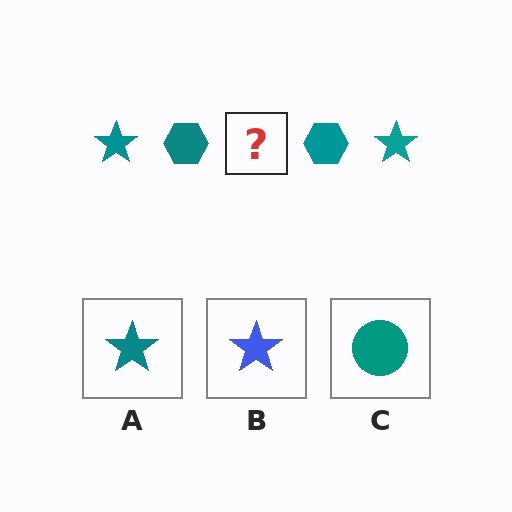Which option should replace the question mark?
Option A.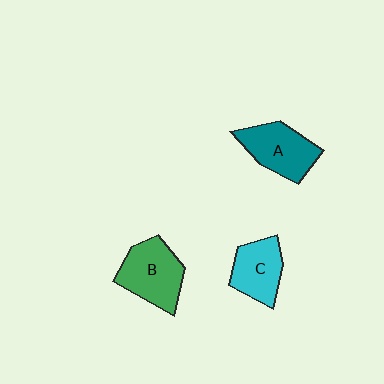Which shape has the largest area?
Shape B (green).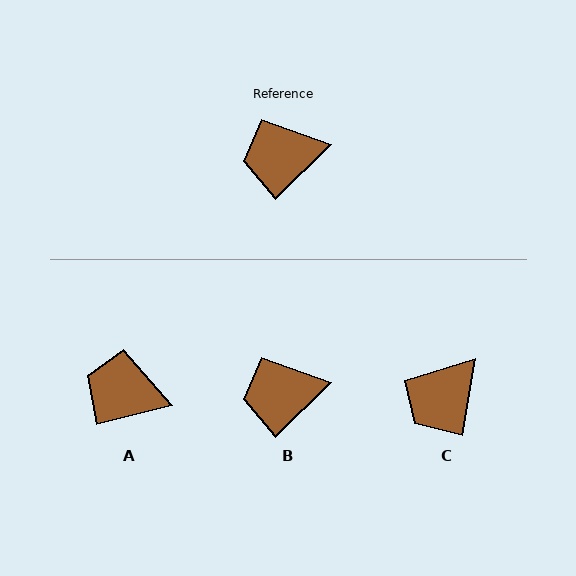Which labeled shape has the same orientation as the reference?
B.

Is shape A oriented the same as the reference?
No, it is off by about 31 degrees.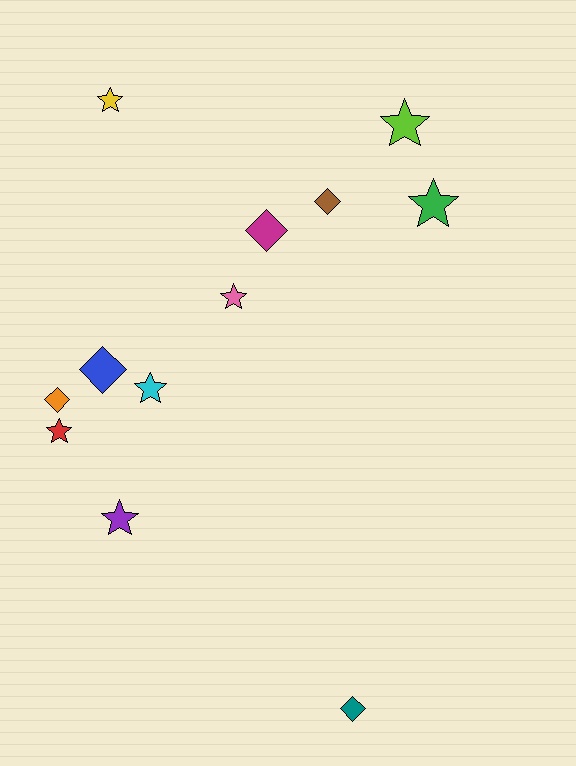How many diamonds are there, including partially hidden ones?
There are 5 diamonds.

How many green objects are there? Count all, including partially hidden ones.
There is 1 green object.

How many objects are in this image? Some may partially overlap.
There are 12 objects.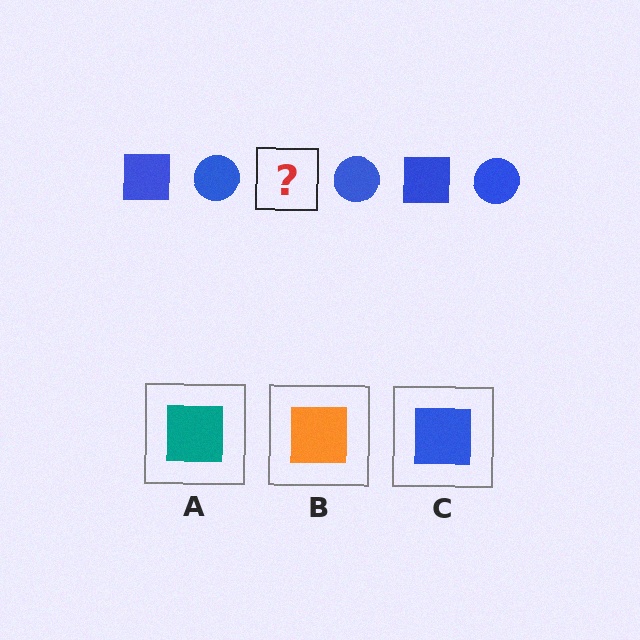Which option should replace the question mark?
Option C.